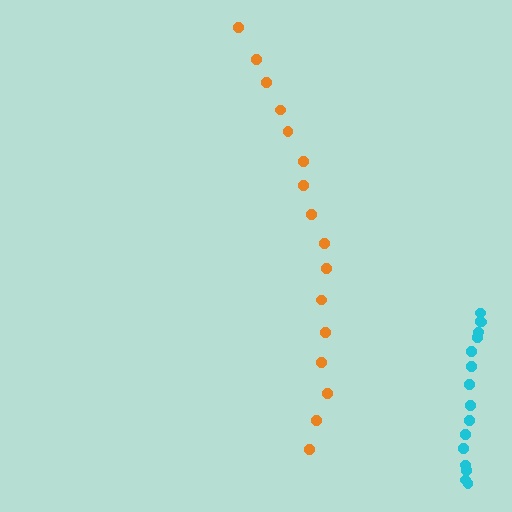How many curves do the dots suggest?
There are 2 distinct paths.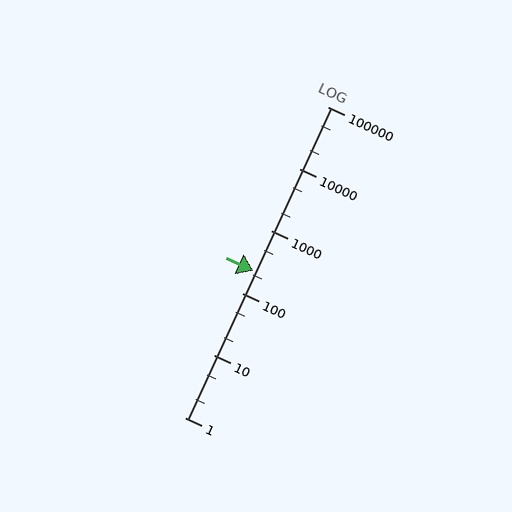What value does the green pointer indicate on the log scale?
The pointer indicates approximately 230.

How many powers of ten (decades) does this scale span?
The scale spans 5 decades, from 1 to 100000.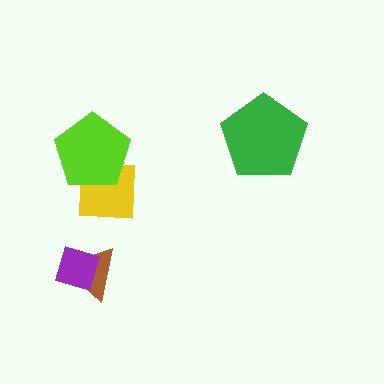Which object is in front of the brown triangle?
The purple diamond is in front of the brown triangle.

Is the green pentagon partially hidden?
No, no other shape covers it.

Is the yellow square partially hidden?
Yes, it is partially covered by another shape.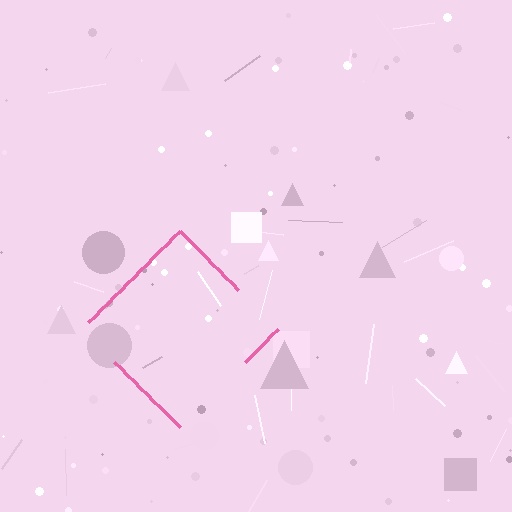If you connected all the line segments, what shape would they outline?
They would outline a diamond.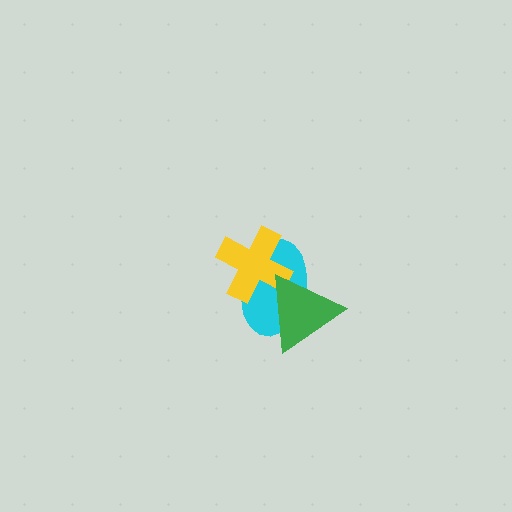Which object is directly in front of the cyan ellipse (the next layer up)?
The yellow cross is directly in front of the cyan ellipse.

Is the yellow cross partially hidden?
Yes, it is partially covered by another shape.